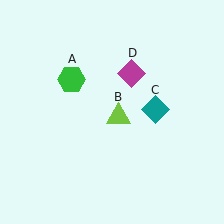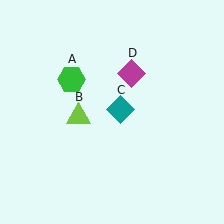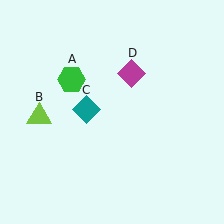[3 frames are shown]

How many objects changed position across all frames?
2 objects changed position: lime triangle (object B), teal diamond (object C).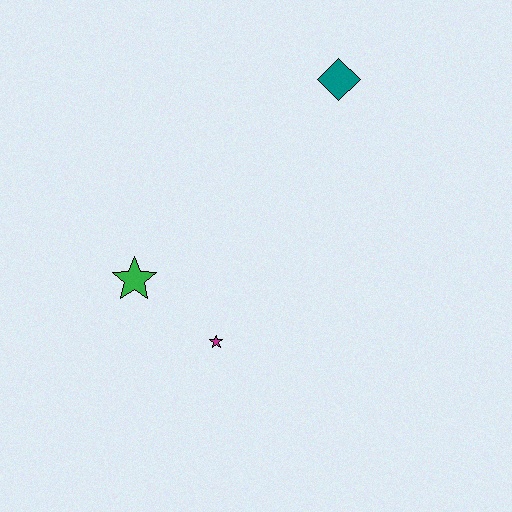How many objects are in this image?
There are 3 objects.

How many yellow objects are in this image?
There are no yellow objects.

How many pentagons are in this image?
There are no pentagons.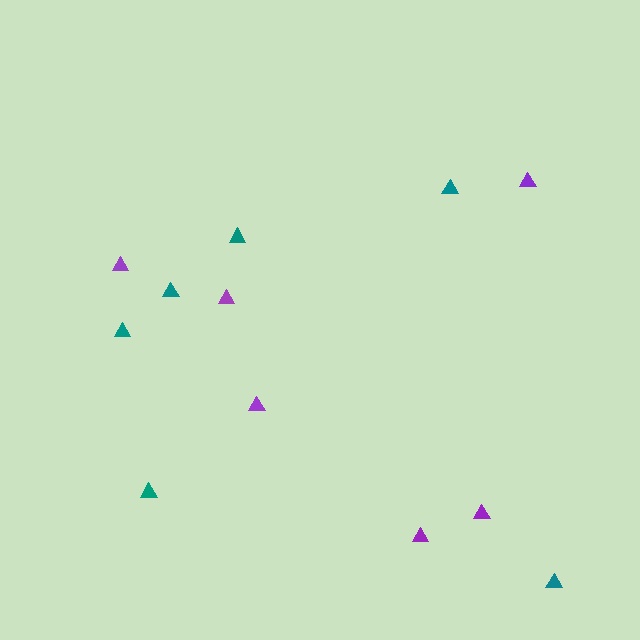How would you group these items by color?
There are 2 groups: one group of purple triangles (6) and one group of teal triangles (6).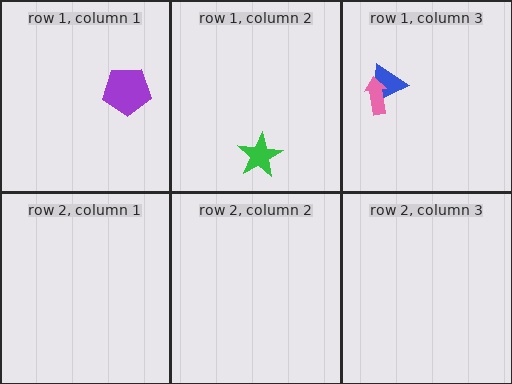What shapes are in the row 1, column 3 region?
The blue triangle, the pink arrow.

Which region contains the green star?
The row 1, column 2 region.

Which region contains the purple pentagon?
The row 1, column 1 region.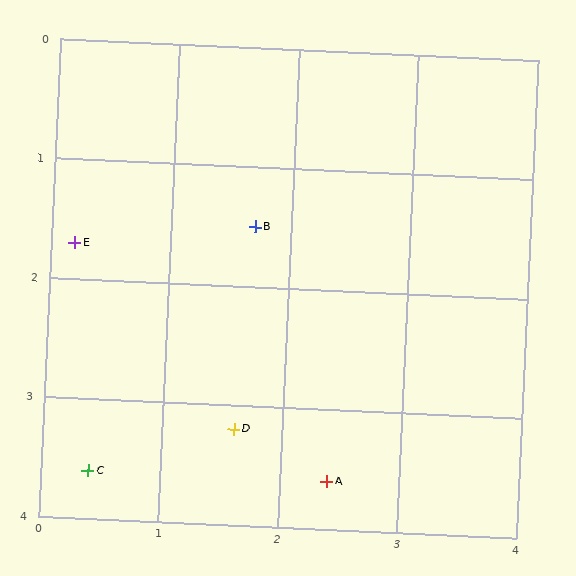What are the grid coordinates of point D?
Point D is at approximately (1.6, 3.2).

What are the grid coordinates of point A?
Point A is at approximately (2.4, 3.6).